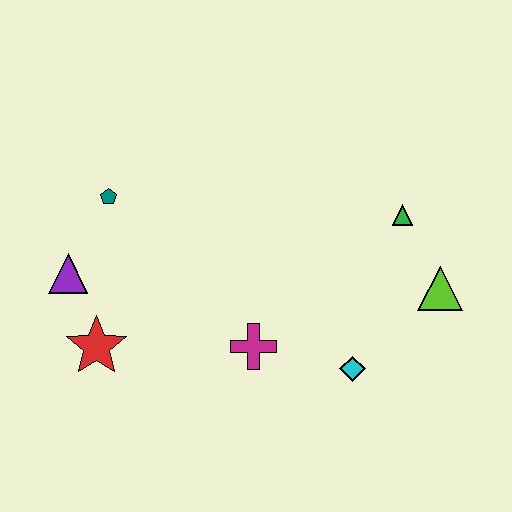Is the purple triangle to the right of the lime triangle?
No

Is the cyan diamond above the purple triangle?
No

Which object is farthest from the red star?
The lime triangle is farthest from the red star.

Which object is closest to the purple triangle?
The red star is closest to the purple triangle.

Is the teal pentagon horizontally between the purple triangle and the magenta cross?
Yes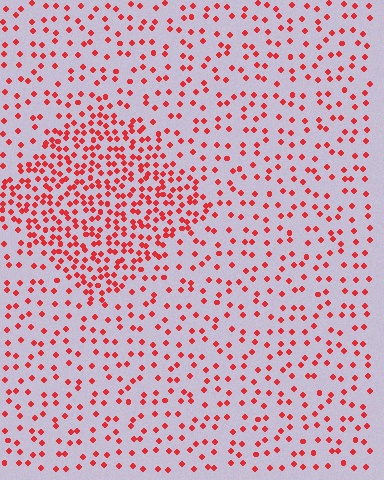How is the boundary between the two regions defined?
The boundary is defined by a change in element density (approximately 2.4x ratio). All elements are the same color, size, and shape.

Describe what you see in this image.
The image contains small red elements arranged at two different densities. A diamond-shaped region is visible where the elements are more densely packed than the surrounding area.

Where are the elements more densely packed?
The elements are more densely packed inside the diamond boundary.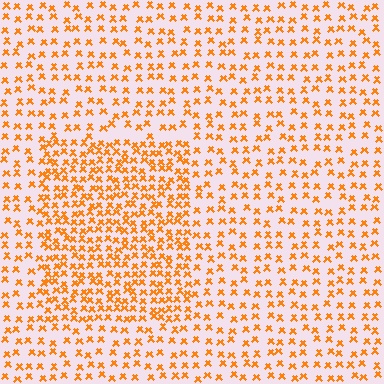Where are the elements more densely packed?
The elements are more densely packed inside the rectangle boundary.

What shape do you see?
I see a rectangle.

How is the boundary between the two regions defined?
The boundary is defined by a change in element density (approximately 1.9x ratio). All elements are the same color, size, and shape.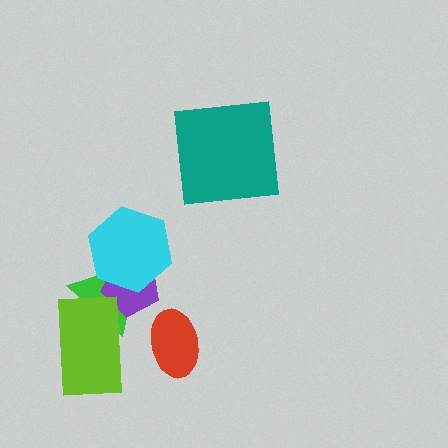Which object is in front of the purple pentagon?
The cyan hexagon is in front of the purple pentagon.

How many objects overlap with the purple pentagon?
2 objects overlap with the purple pentagon.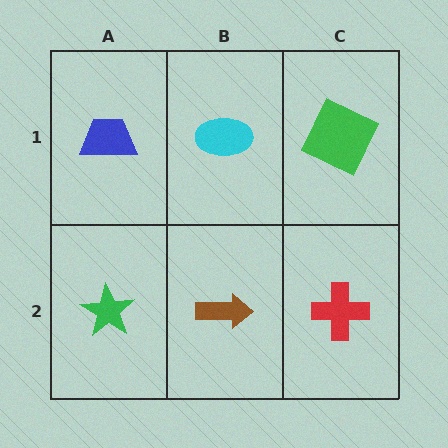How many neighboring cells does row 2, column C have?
2.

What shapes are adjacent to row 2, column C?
A green square (row 1, column C), a brown arrow (row 2, column B).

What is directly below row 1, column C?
A red cross.